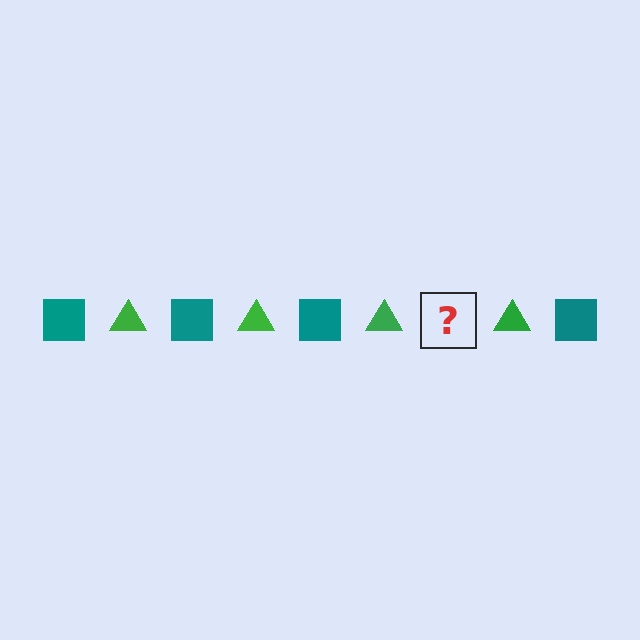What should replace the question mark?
The question mark should be replaced with a teal square.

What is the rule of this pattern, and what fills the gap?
The rule is that the pattern alternates between teal square and green triangle. The gap should be filled with a teal square.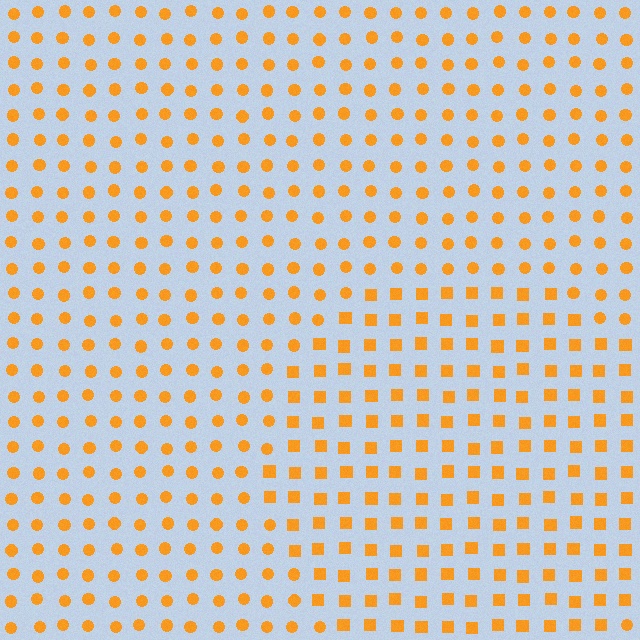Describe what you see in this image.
The image is filled with small orange elements arranged in a uniform grid. A circle-shaped region contains squares, while the surrounding area contains circles. The boundary is defined purely by the change in element shape.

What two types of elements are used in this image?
The image uses squares inside the circle region and circles outside it.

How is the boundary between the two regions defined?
The boundary is defined by a change in element shape: squares inside vs. circles outside. All elements share the same color and spacing.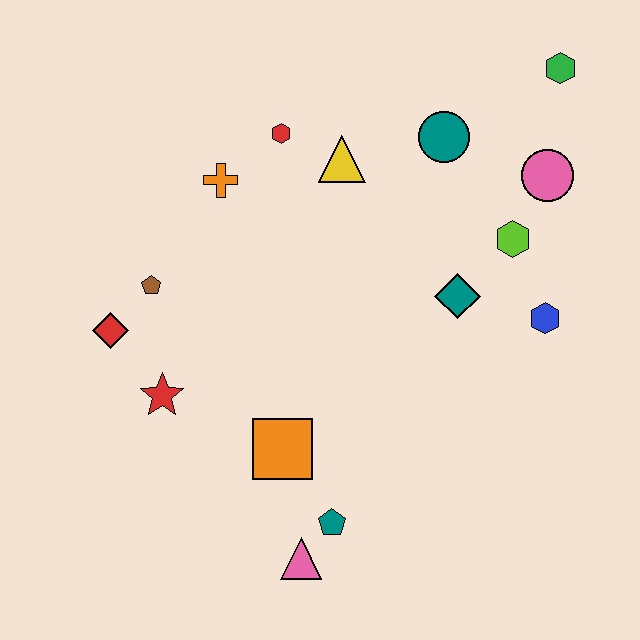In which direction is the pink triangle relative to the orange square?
The pink triangle is below the orange square.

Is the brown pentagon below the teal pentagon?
No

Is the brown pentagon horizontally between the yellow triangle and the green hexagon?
No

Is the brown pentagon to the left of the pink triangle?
Yes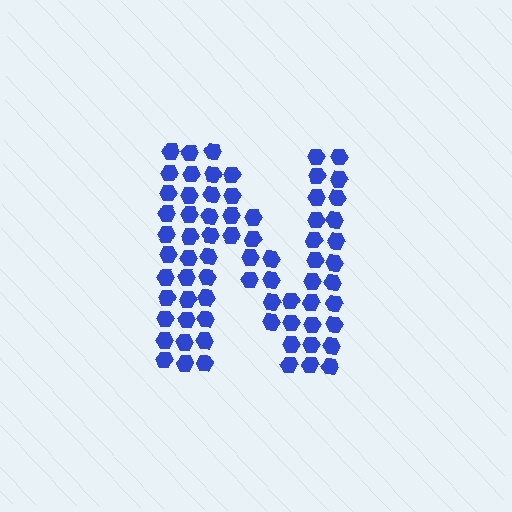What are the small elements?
The small elements are hexagons.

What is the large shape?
The large shape is the letter N.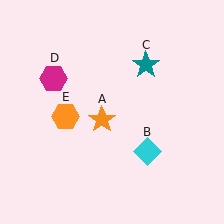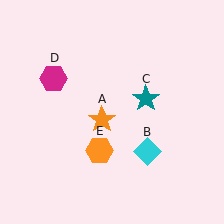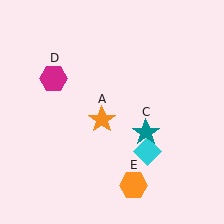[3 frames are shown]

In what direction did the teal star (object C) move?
The teal star (object C) moved down.